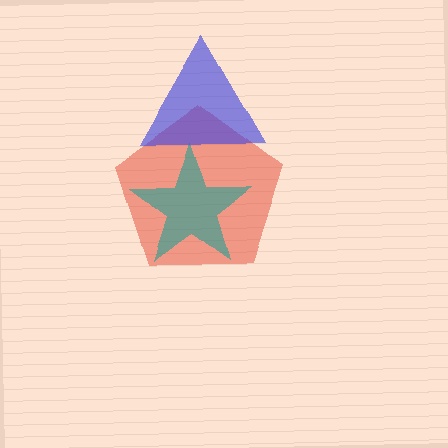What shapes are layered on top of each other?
The layered shapes are: a red pentagon, a teal star, a blue triangle.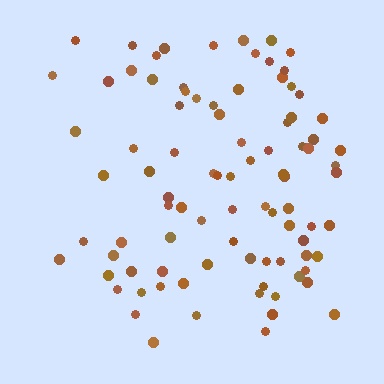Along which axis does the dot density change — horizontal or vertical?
Horizontal.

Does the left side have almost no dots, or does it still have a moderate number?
Still a moderate number, just noticeably fewer than the right.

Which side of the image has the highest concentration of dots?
The right.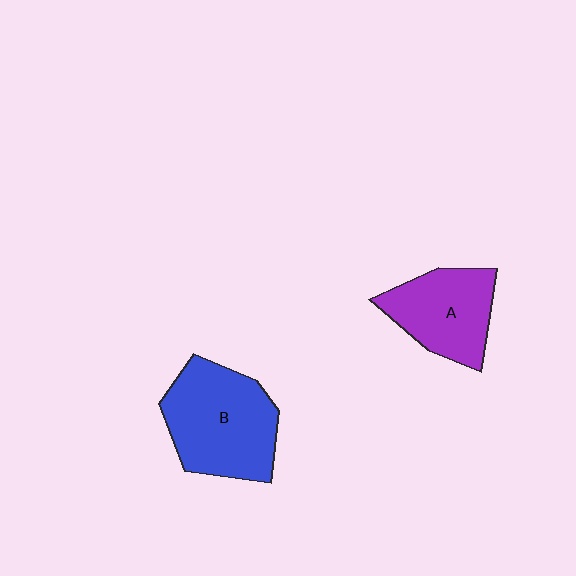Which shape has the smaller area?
Shape A (purple).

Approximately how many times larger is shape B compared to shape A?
Approximately 1.4 times.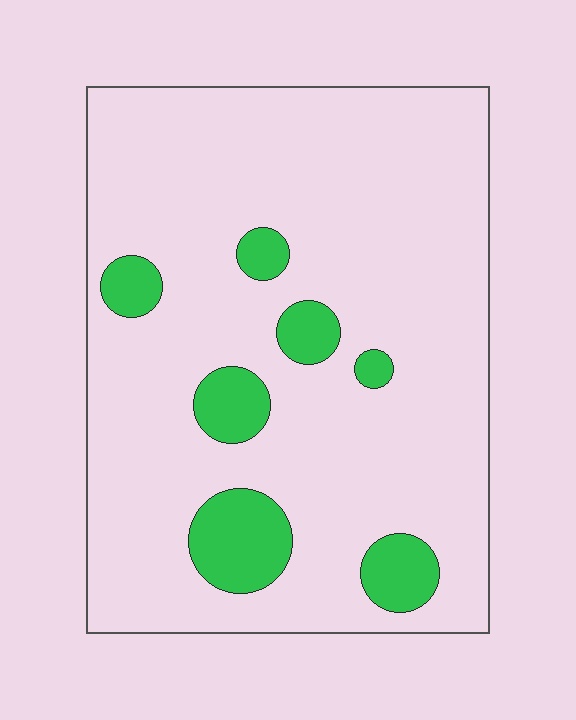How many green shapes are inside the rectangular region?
7.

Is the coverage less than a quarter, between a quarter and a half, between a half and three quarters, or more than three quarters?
Less than a quarter.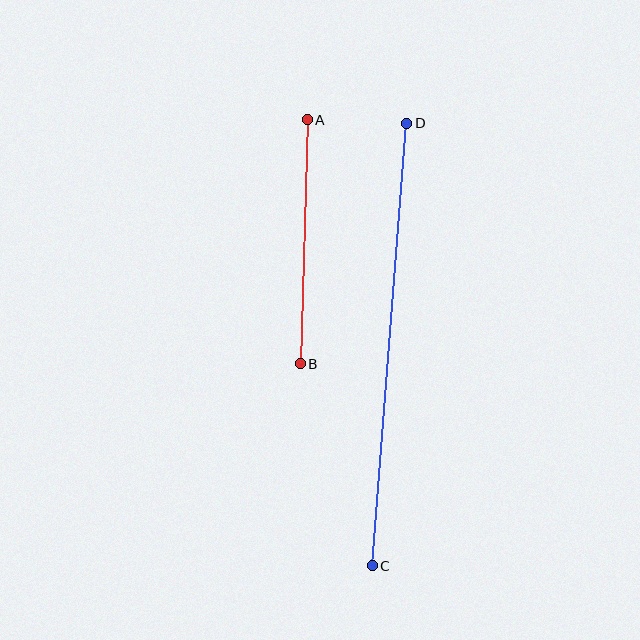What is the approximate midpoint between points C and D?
The midpoint is at approximately (390, 344) pixels.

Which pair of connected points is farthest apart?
Points C and D are farthest apart.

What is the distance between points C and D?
The distance is approximately 444 pixels.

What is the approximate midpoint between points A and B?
The midpoint is at approximately (304, 242) pixels.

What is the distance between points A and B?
The distance is approximately 244 pixels.